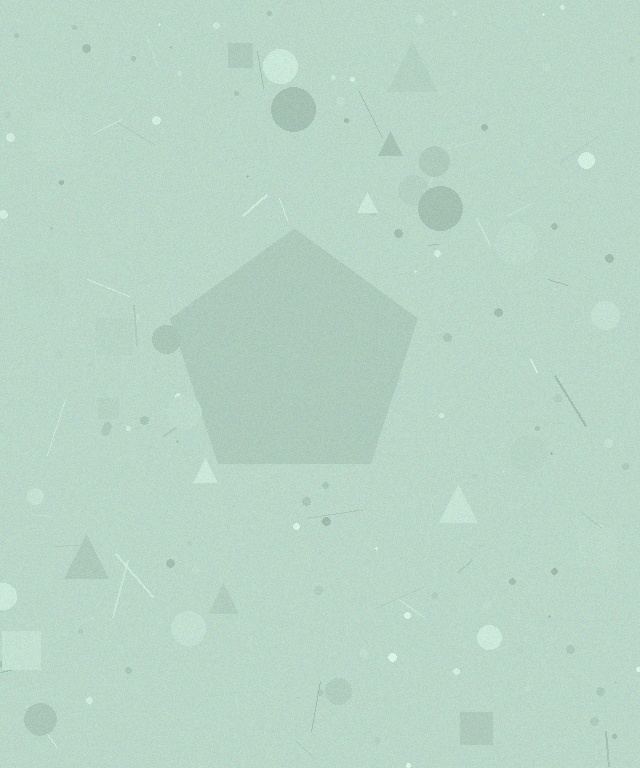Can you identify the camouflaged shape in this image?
The camouflaged shape is a pentagon.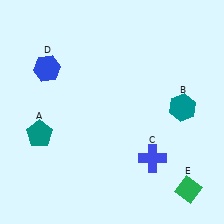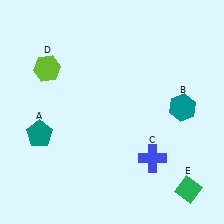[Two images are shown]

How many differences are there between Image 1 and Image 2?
There is 1 difference between the two images.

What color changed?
The hexagon (D) changed from blue in Image 1 to lime in Image 2.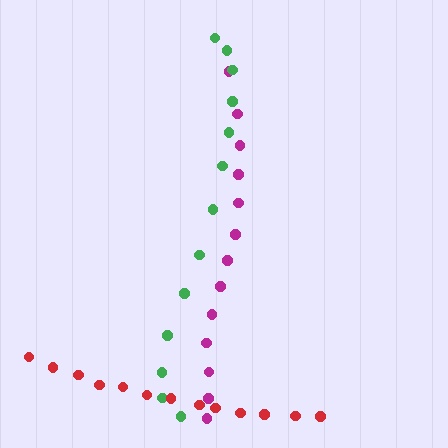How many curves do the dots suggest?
There are 3 distinct paths.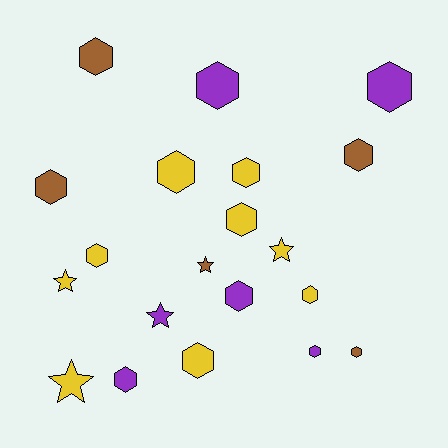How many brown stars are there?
There is 1 brown star.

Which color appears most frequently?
Yellow, with 9 objects.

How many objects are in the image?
There are 20 objects.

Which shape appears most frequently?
Hexagon, with 15 objects.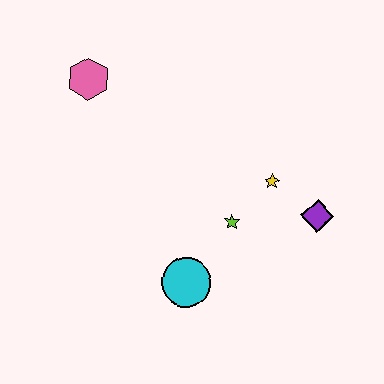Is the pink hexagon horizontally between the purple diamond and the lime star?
No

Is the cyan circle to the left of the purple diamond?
Yes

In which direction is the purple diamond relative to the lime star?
The purple diamond is to the right of the lime star.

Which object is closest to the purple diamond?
The yellow star is closest to the purple diamond.